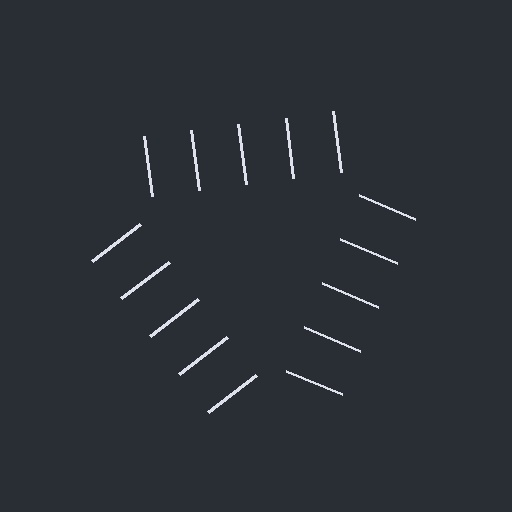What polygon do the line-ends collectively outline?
An illusory triangle — the line segments terminate on its edges but no continuous stroke is drawn.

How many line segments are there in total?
15 — 5 along each of the 3 edges.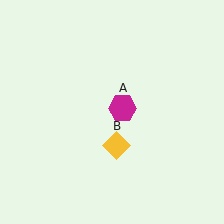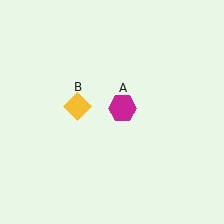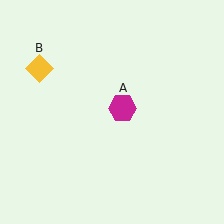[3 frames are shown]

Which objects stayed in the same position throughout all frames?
Magenta hexagon (object A) remained stationary.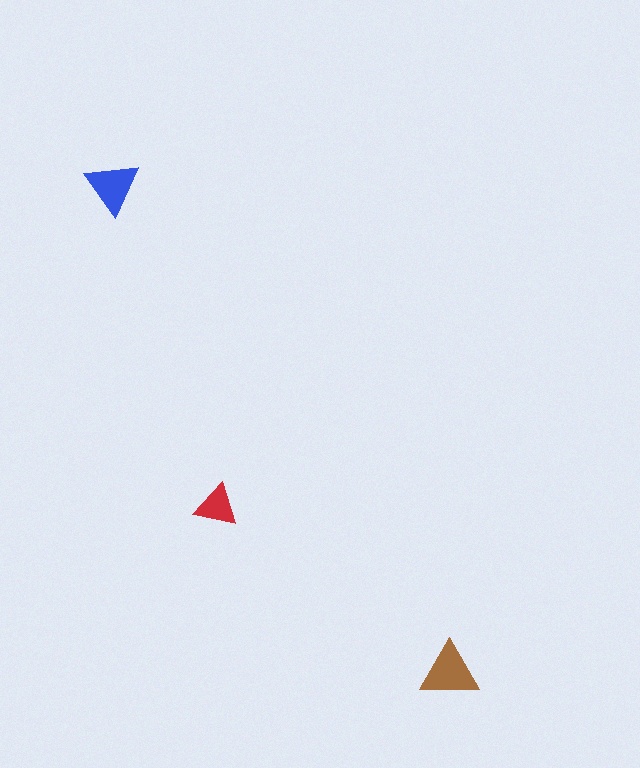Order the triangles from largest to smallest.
the brown one, the blue one, the red one.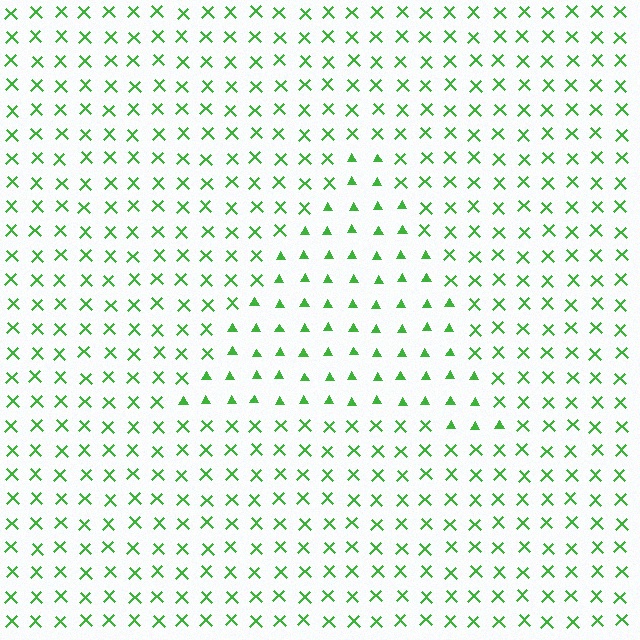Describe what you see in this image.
The image is filled with small green elements arranged in a uniform grid. A triangle-shaped region contains triangles, while the surrounding area contains X marks. The boundary is defined purely by the change in element shape.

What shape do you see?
I see a triangle.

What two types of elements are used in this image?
The image uses triangles inside the triangle region and X marks outside it.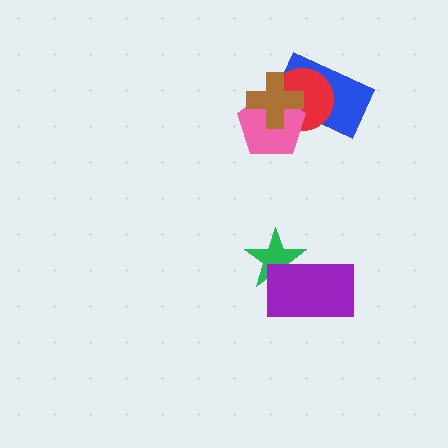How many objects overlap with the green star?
1 object overlaps with the green star.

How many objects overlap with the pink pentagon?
3 objects overlap with the pink pentagon.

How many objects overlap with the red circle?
3 objects overlap with the red circle.